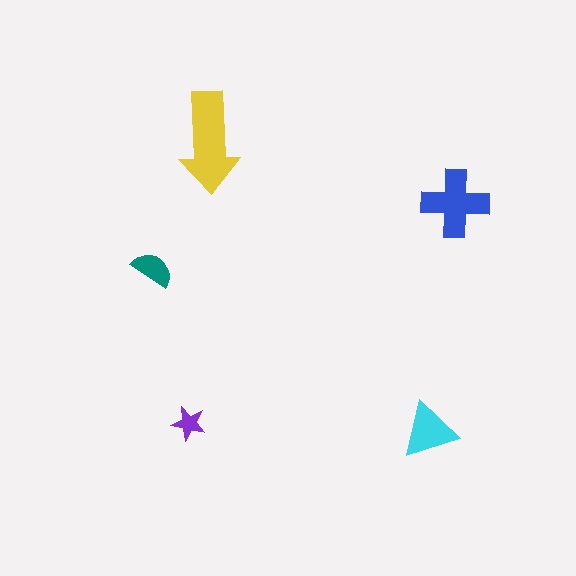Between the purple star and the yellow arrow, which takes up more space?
The yellow arrow.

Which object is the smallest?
The purple star.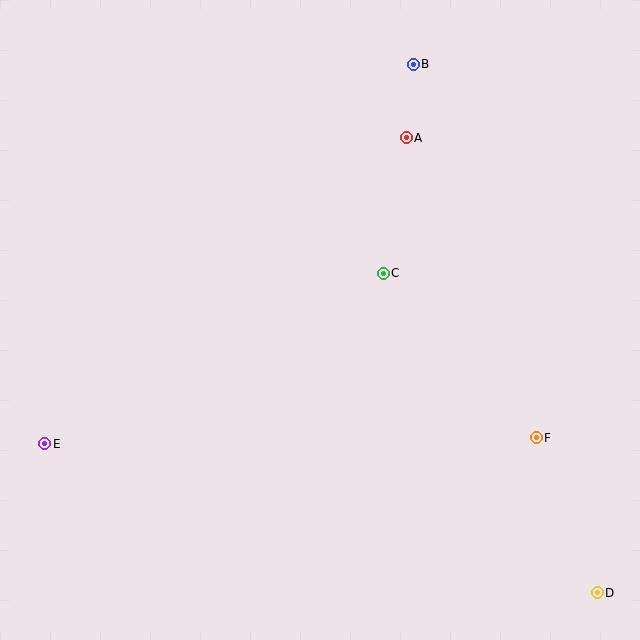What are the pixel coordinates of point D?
Point D is at (597, 593).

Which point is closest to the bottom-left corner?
Point E is closest to the bottom-left corner.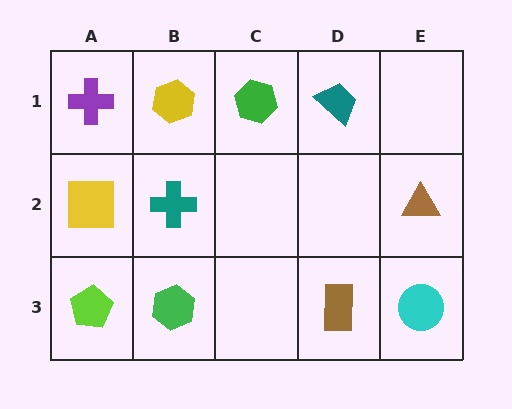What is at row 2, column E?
A brown triangle.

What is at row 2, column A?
A yellow square.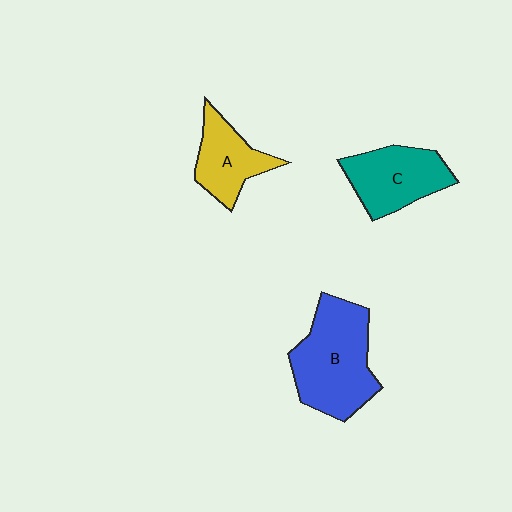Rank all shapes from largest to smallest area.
From largest to smallest: B (blue), C (teal), A (yellow).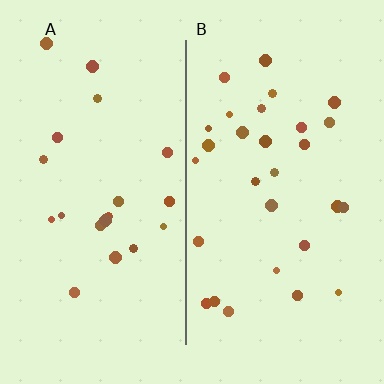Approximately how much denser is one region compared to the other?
Approximately 1.5× — region B over region A.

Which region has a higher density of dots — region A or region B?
B (the right).